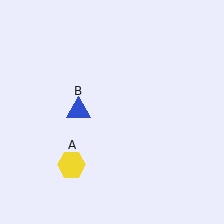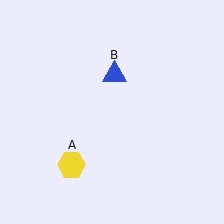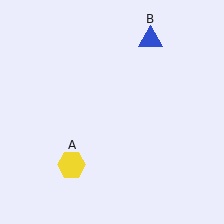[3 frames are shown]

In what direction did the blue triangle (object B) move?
The blue triangle (object B) moved up and to the right.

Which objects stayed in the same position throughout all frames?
Yellow hexagon (object A) remained stationary.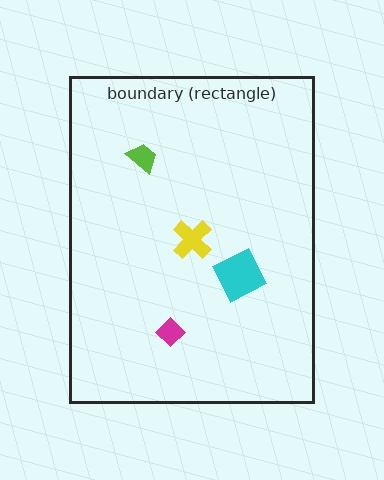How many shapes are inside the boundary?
4 inside, 0 outside.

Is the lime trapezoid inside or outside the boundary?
Inside.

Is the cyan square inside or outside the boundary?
Inside.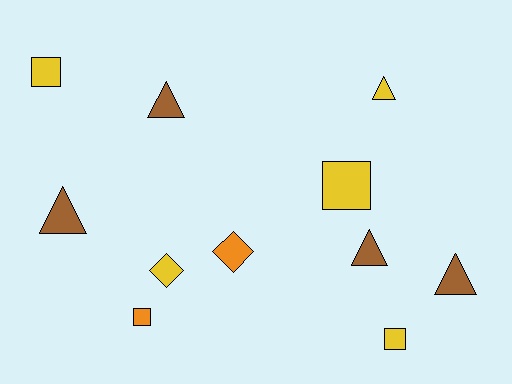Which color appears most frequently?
Yellow, with 5 objects.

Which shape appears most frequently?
Triangle, with 5 objects.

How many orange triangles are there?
There are no orange triangles.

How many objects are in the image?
There are 11 objects.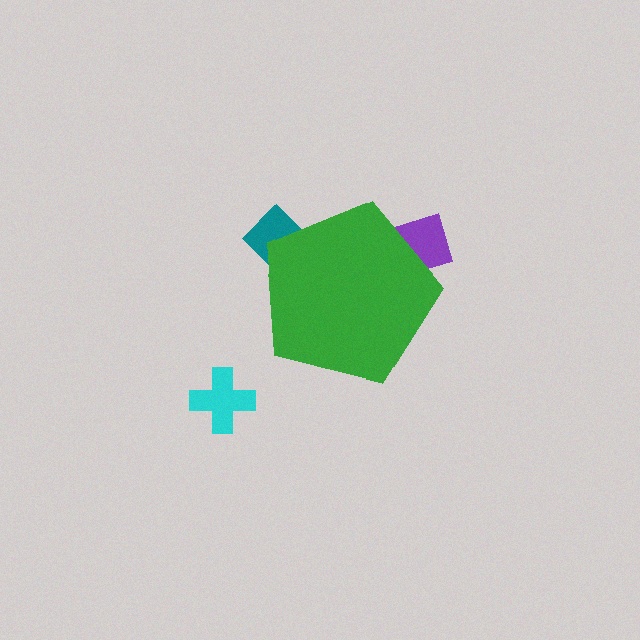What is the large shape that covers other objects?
A green pentagon.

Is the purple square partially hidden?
Yes, the purple square is partially hidden behind the green pentagon.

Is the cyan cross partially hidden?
No, the cyan cross is fully visible.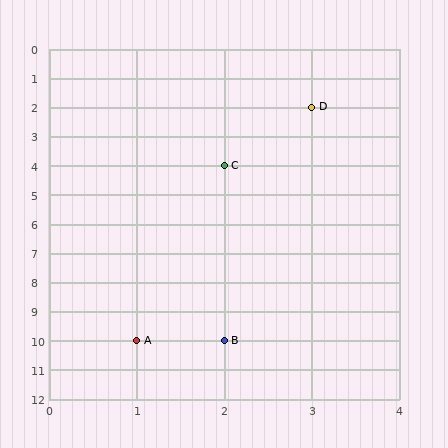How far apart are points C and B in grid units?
Points C and B are 6 rows apart.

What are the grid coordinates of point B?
Point B is at grid coordinates (2, 10).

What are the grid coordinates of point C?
Point C is at grid coordinates (2, 4).